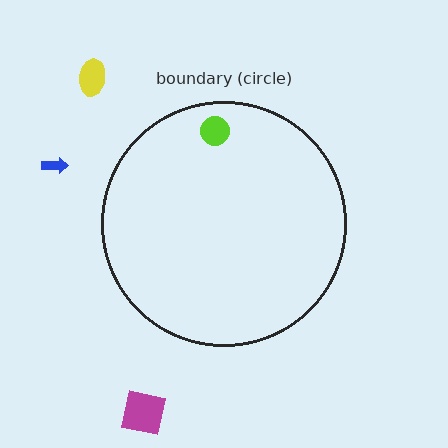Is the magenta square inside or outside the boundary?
Outside.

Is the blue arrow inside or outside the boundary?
Outside.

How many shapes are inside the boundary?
1 inside, 3 outside.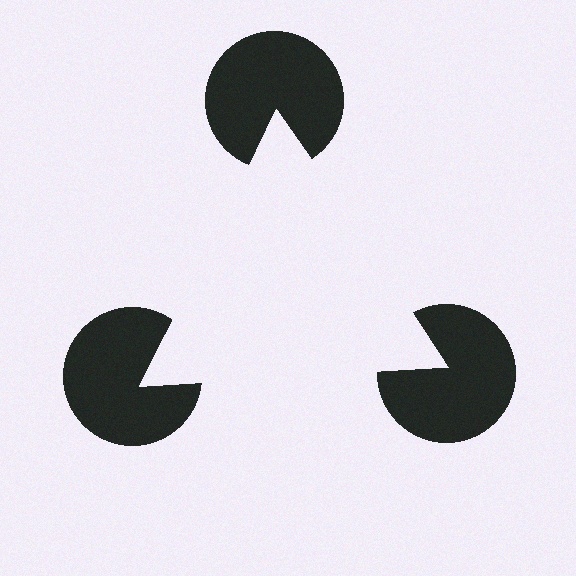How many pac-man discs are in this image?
There are 3 — one at each vertex of the illusory triangle.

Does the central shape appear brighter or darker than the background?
It typically appears slightly brighter than the background, even though no actual brightness change is drawn.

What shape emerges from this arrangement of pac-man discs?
An illusory triangle — its edges are inferred from the aligned wedge cuts in the pac-man discs, not physically drawn.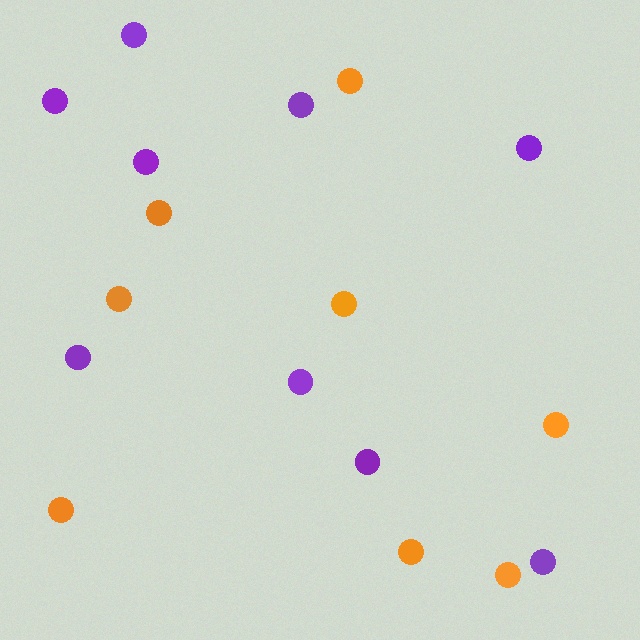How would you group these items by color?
There are 2 groups: one group of purple circles (9) and one group of orange circles (8).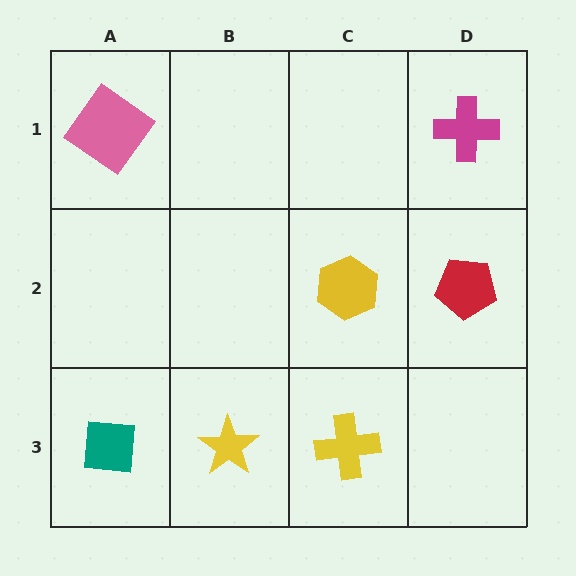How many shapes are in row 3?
3 shapes.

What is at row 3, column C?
A yellow cross.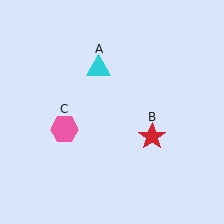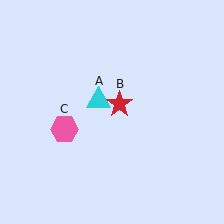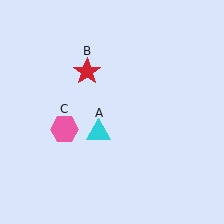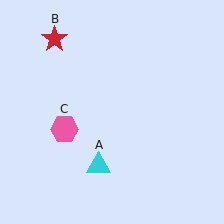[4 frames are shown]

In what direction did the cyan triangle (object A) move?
The cyan triangle (object A) moved down.